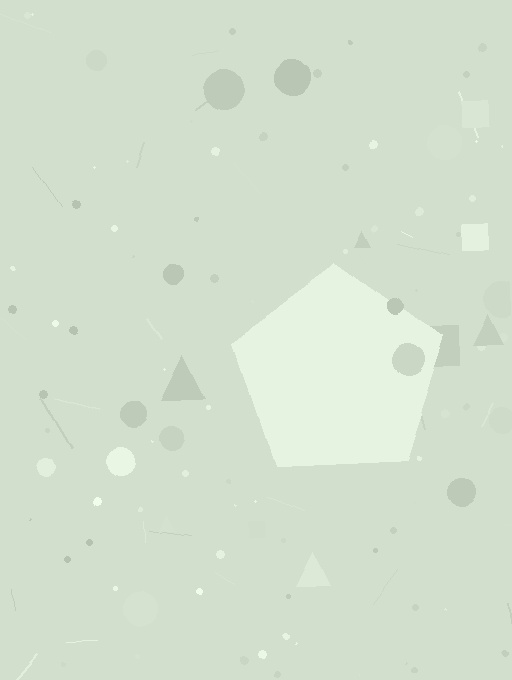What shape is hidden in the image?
A pentagon is hidden in the image.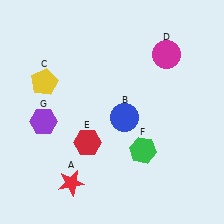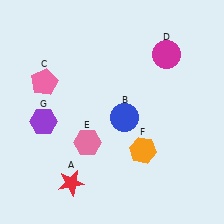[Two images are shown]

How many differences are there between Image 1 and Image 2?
There are 3 differences between the two images.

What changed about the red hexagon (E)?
In Image 1, E is red. In Image 2, it changed to pink.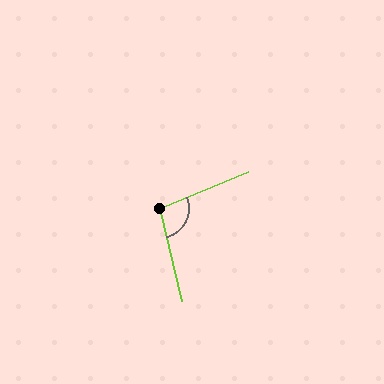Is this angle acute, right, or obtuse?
It is obtuse.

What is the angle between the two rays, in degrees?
Approximately 99 degrees.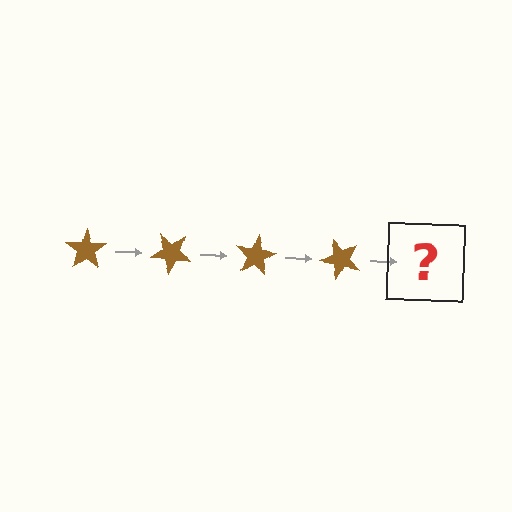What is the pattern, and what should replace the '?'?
The pattern is that the star rotates 40 degrees each step. The '?' should be a brown star rotated 160 degrees.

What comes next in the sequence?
The next element should be a brown star rotated 160 degrees.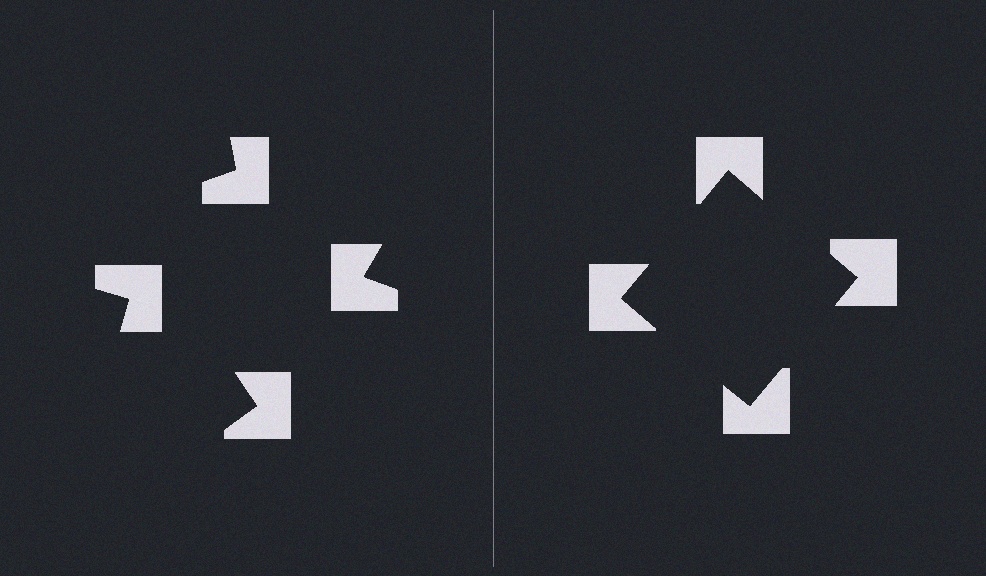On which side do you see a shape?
An illusory square appears on the right side. On the left side the wedge cuts are rotated, so no coherent shape forms.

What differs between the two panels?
The notched squares are positioned identically on both sides; only the wedge orientations differ. On the right they align to a square; on the left they are misaligned.